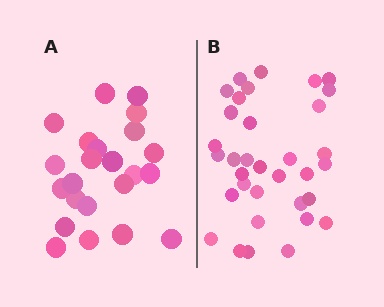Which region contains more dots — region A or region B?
Region B (the right region) has more dots.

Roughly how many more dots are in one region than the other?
Region B has roughly 12 or so more dots than region A.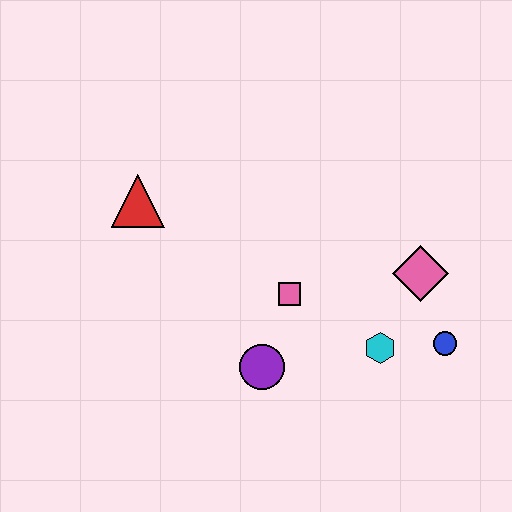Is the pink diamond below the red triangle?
Yes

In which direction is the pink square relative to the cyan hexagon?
The pink square is to the left of the cyan hexagon.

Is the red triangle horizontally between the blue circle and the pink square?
No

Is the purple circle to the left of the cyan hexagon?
Yes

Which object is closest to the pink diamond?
The blue circle is closest to the pink diamond.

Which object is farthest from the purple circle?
The red triangle is farthest from the purple circle.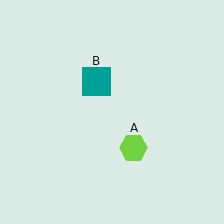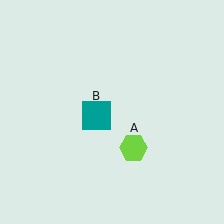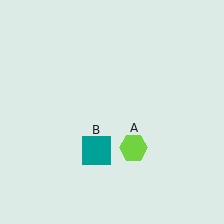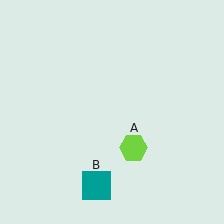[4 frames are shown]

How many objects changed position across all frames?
1 object changed position: teal square (object B).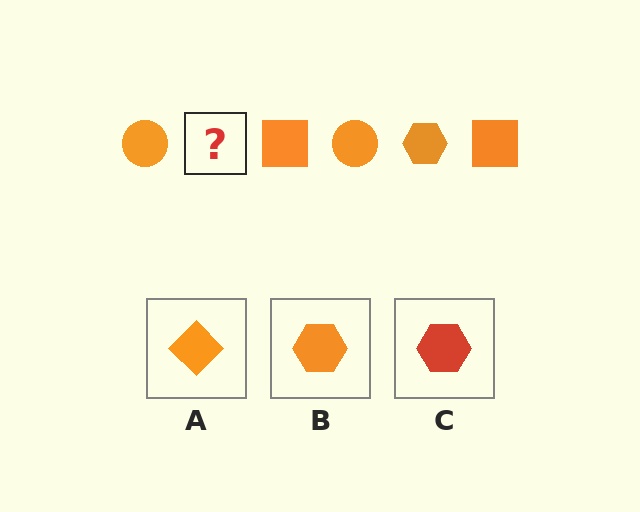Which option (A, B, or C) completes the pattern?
B.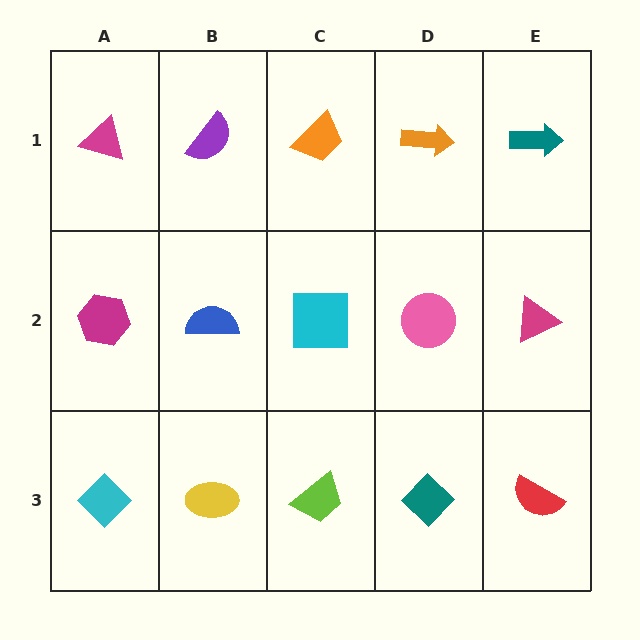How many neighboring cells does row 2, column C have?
4.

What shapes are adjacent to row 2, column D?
An orange arrow (row 1, column D), a teal diamond (row 3, column D), a cyan square (row 2, column C), a magenta triangle (row 2, column E).